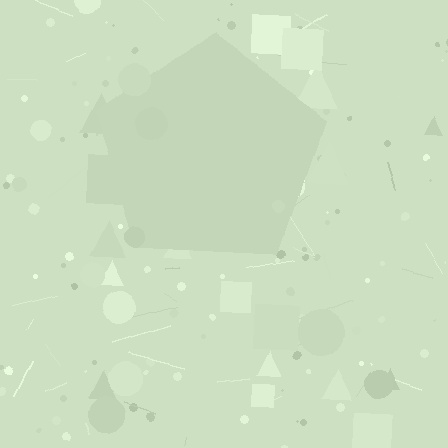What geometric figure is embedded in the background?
A pentagon is embedded in the background.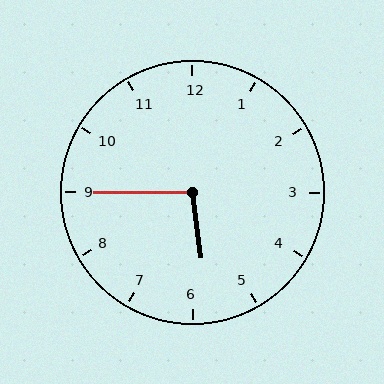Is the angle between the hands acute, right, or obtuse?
It is obtuse.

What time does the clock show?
5:45.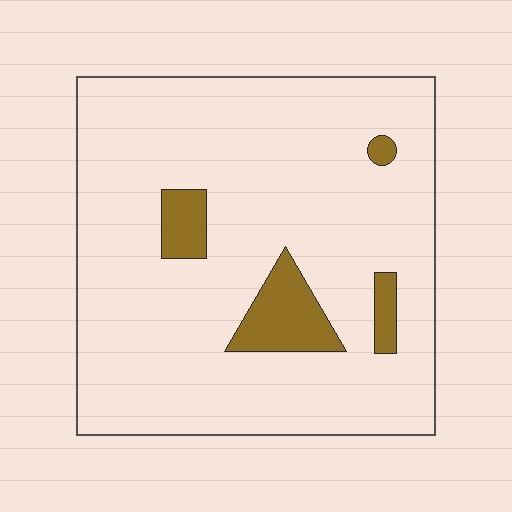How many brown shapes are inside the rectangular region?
4.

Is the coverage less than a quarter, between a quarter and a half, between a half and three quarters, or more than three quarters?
Less than a quarter.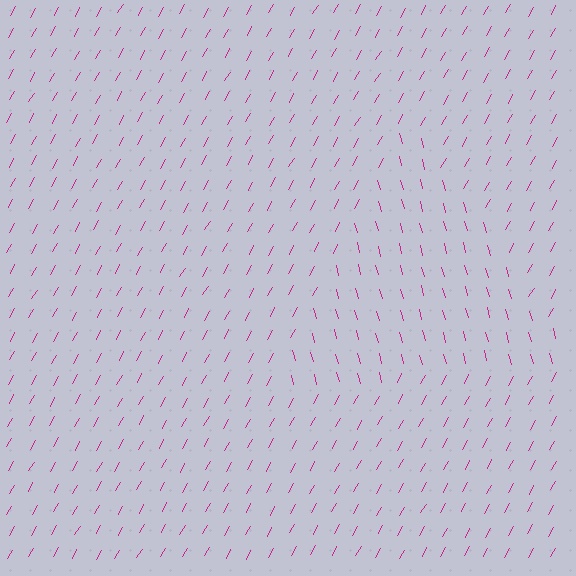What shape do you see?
I see a triangle.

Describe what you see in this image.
The image is filled with small magenta line segments. A triangle region in the image has lines oriented differently from the surrounding lines, creating a visible texture boundary.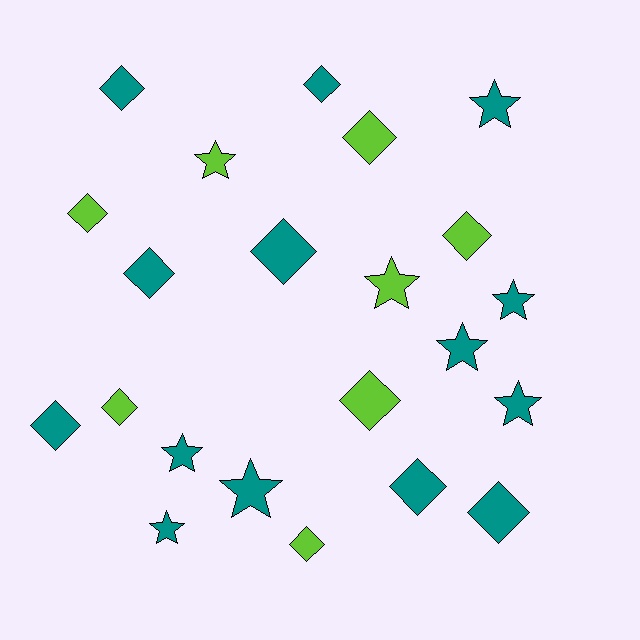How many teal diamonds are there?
There are 7 teal diamonds.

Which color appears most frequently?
Teal, with 14 objects.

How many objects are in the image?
There are 22 objects.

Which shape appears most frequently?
Diamond, with 13 objects.